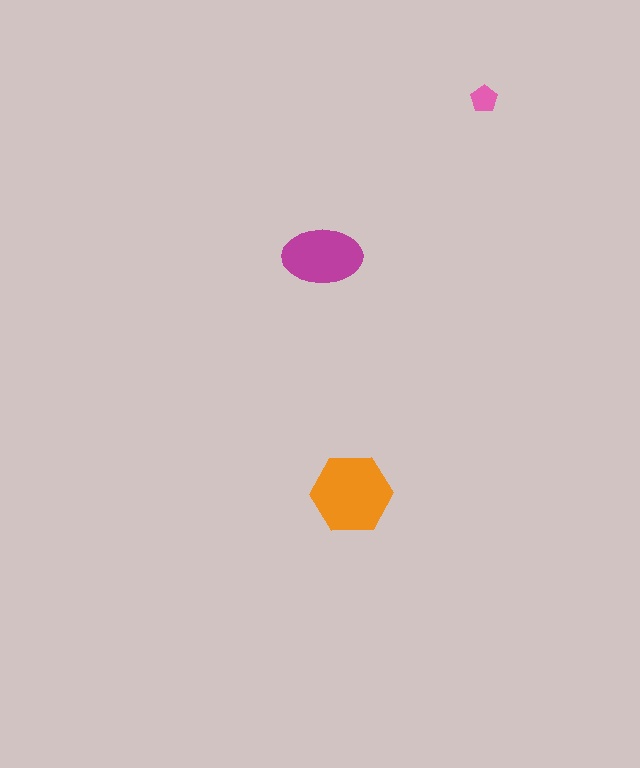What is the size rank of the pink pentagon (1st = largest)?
3rd.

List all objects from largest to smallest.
The orange hexagon, the magenta ellipse, the pink pentagon.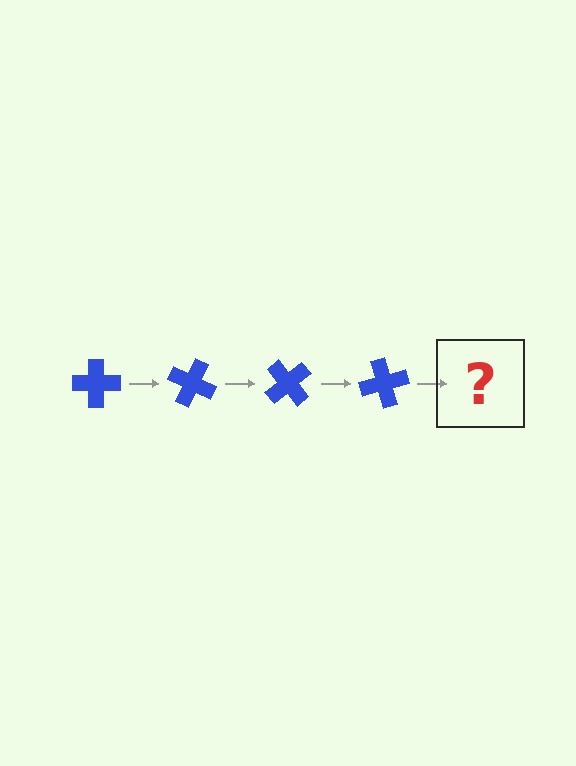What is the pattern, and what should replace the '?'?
The pattern is that the cross rotates 25 degrees each step. The '?' should be a blue cross rotated 100 degrees.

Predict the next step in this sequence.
The next step is a blue cross rotated 100 degrees.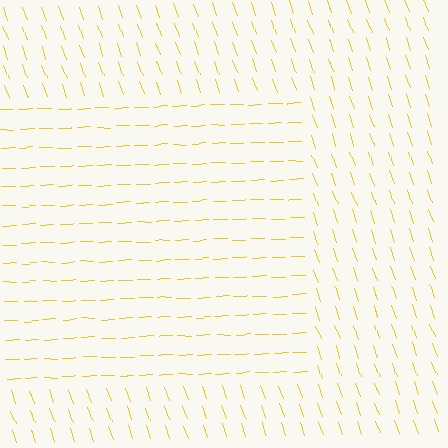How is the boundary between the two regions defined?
The boundary is defined purely by a change in line orientation (approximately 72 degrees difference). All lines are the same color and thickness.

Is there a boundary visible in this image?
Yes, there is a texture boundary formed by a change in line orientation.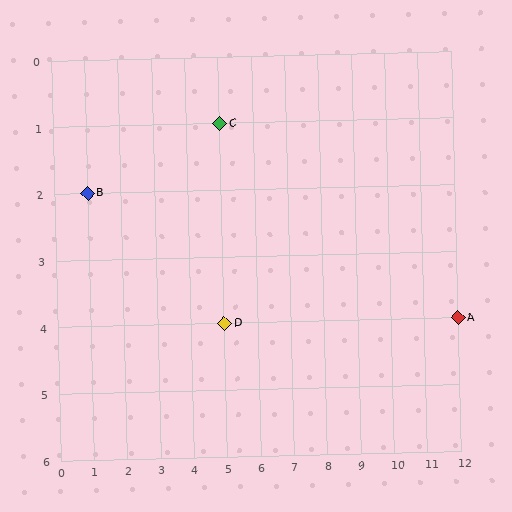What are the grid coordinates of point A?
Point A is at grid coordinates (12, 4).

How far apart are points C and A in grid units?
Points C and A are 7 columns and 3 rows apart (about 7.6 grid units diagonally).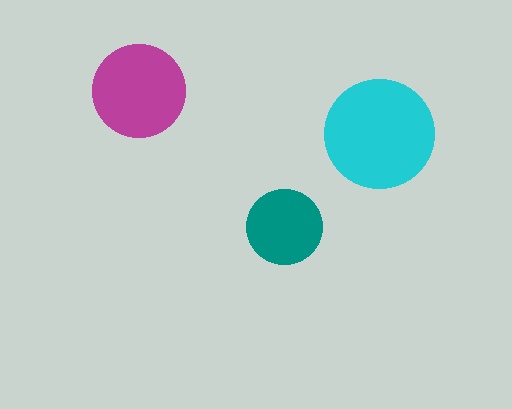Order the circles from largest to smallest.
the cyan one, the magenta one, the teal one.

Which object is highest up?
The magenta circle is topmost.